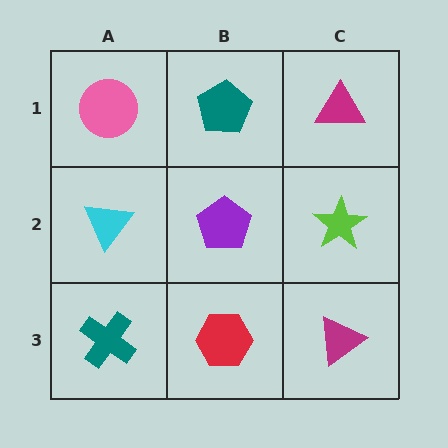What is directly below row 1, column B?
A purple pentagon.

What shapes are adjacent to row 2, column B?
A teal pentagon (row 1, column B), a red hexagon (row 3, column B), a cyan triangle (row 2, column A), a lime star (row 2, column C).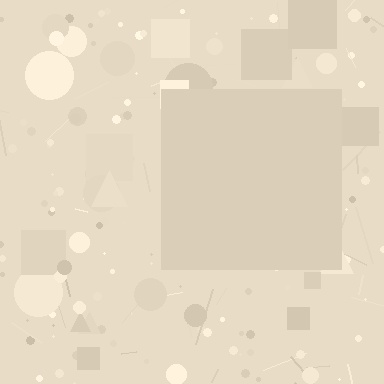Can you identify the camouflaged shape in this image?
The camouflaged shape is a square.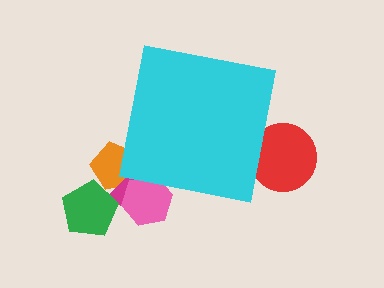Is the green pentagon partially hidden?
No, the green pentagon is fully visible.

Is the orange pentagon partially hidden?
Yes, the orange pentagon is partially hidden behind the cyan square.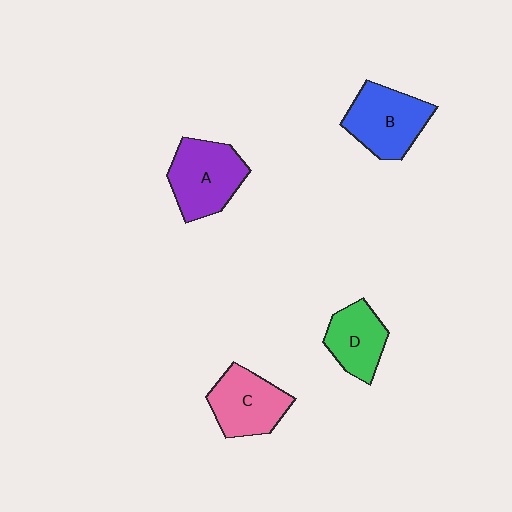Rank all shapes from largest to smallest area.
From largest to smallest: A (purple), B (blue), C (pink), D (green).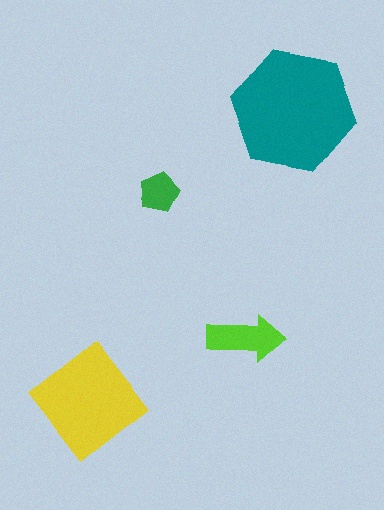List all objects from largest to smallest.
The teal hexagon, the yellow diamond, the lime arrow, the green pentagon.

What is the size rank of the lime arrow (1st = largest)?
3rd.